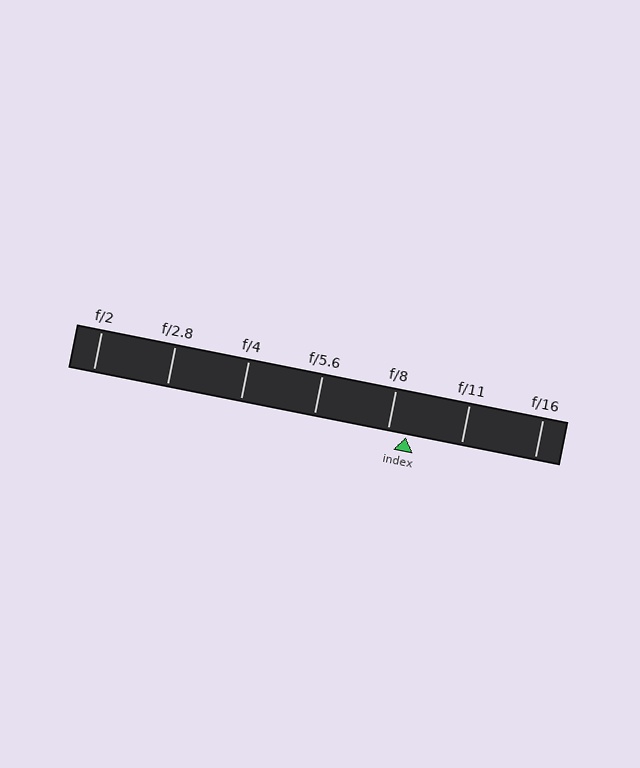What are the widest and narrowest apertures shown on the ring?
The widest aperture shown is f/2 and the narrowest is f/16.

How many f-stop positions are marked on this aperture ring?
There are 7 f-stop positions marked.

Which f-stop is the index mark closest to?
The index mark is closest to f/8.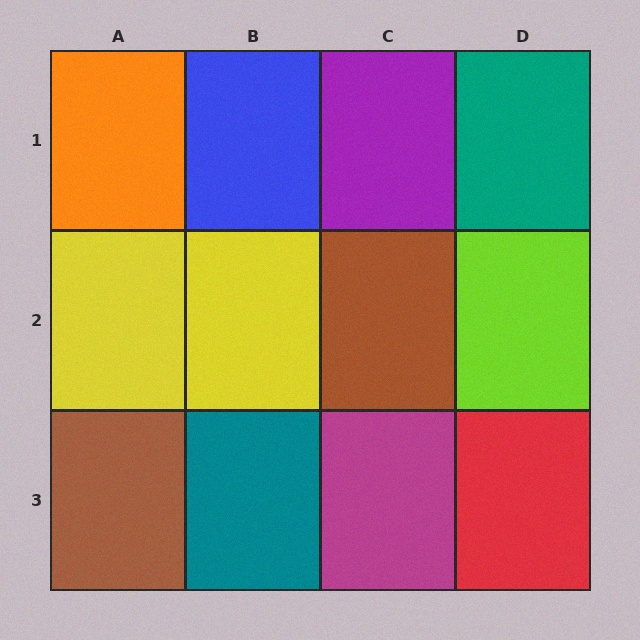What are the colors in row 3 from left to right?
Brown, teal, magenta, red.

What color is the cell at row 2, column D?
Lime.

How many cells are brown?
2 cells are brown.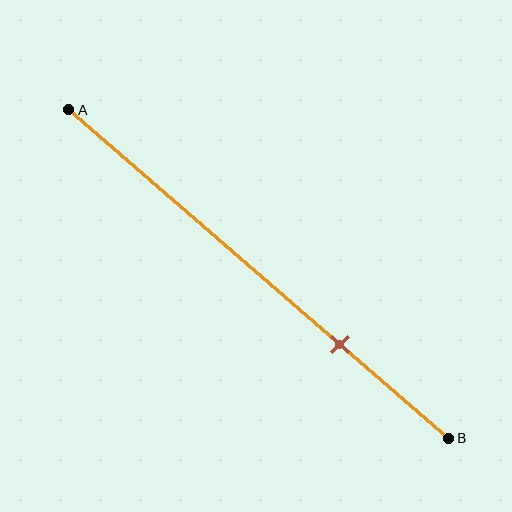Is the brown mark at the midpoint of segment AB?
No, the mark is at about 70% from A, not at the 50% midpoint.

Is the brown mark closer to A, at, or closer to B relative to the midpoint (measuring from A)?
The brown mark is closer to point B than the midpoint of segment AB.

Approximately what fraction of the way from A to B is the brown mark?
The brown mark is approximately 70% of the way from A to B.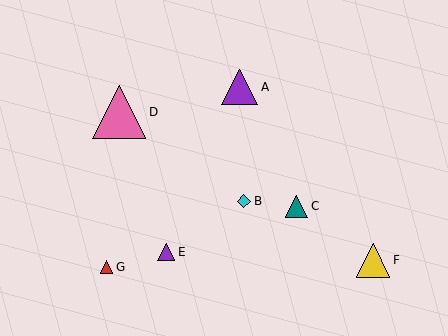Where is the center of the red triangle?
The center of the red triangle is at (107, 267).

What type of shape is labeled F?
Shape F is a yellow triangle.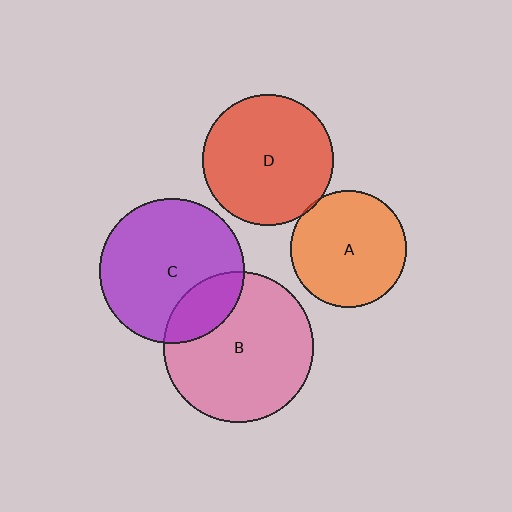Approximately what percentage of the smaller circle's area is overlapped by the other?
Approximately 20%.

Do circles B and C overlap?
Yes.